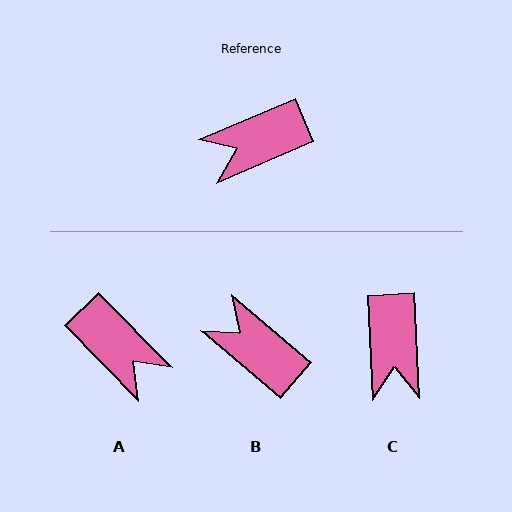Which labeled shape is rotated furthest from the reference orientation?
A, about 111 degrees away.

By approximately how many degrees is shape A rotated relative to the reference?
Approximately 111 degrees counter-clockwise.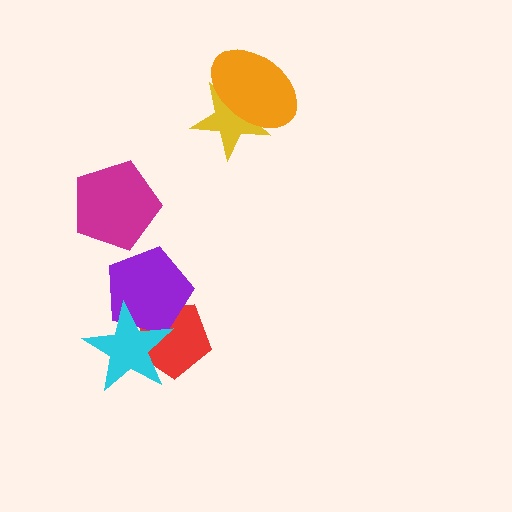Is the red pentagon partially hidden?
Yes, it is partially covered by another shape.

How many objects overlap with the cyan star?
2 objects overlap with the cyan star.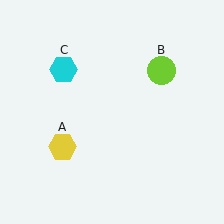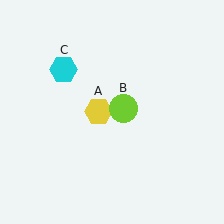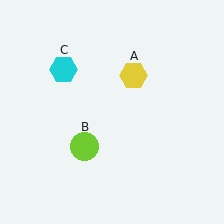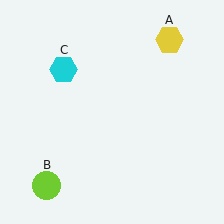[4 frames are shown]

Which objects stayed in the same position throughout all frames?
Cyan hexagon (object C) remained stationary.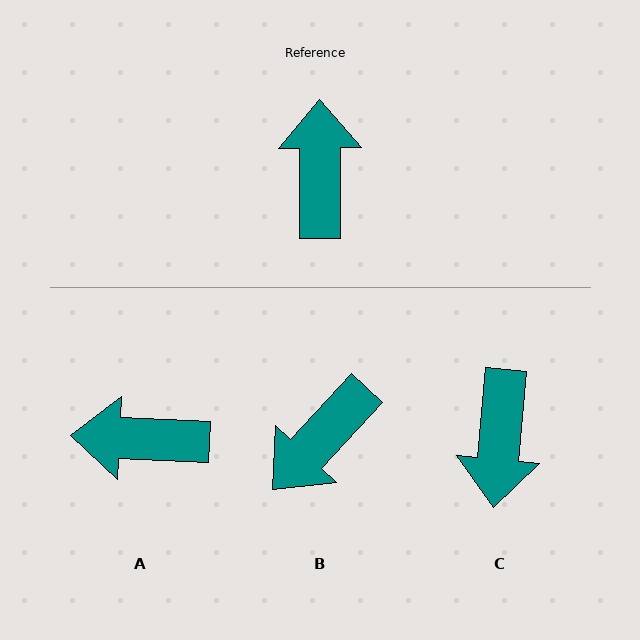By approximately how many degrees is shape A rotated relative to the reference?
Approximately 87 degrees counter-clockwise.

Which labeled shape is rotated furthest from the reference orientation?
C, about 175 degrees away.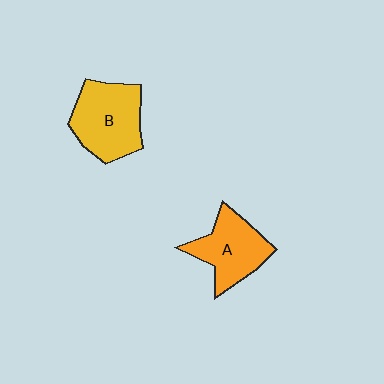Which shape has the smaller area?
Shape A (orange).